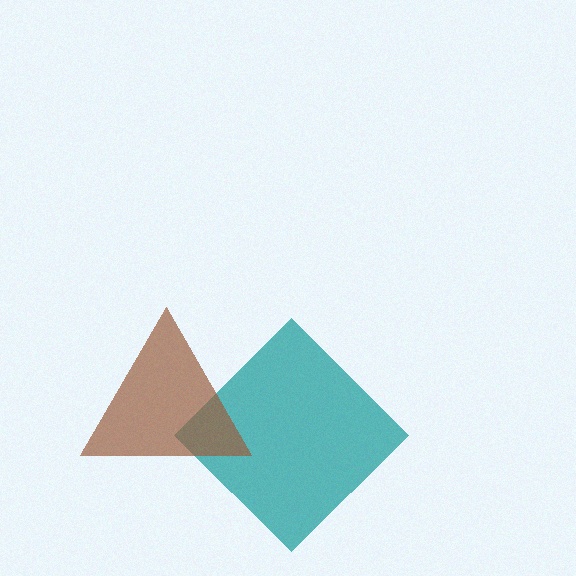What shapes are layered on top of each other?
The layered shapes are: a teal diamond, a brown triangle.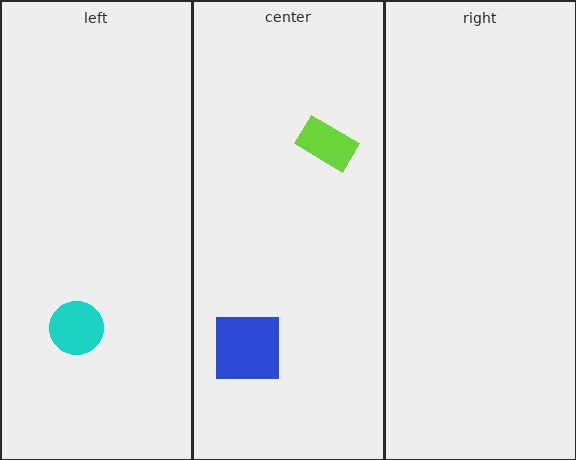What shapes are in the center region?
The lime rectangle, the blue square.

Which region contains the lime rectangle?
The center region.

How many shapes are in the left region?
1.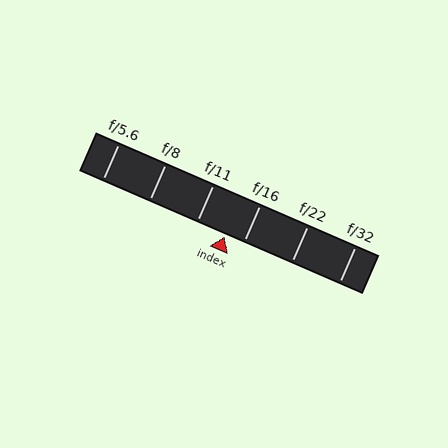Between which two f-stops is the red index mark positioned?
The index mark is between f/11 and f/16.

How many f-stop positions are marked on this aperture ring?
There are 6 f-stop positions marked.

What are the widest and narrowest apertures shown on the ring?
The widest aperture shown is f/5.6 and the narrowest is f/32.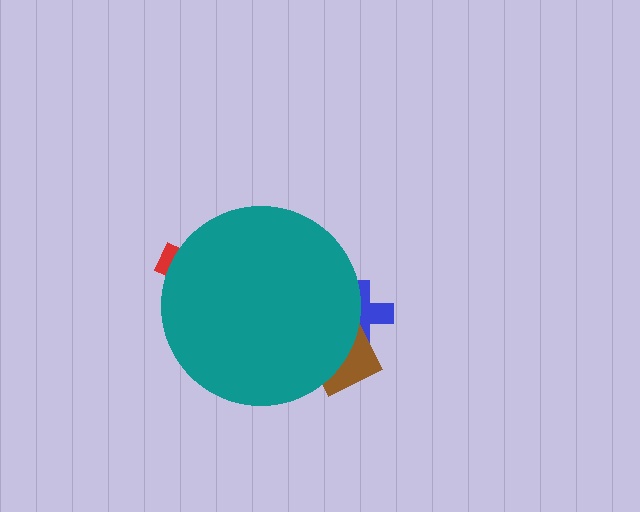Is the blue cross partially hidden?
Yes, the blue cross is partially hidden behind the teal circle.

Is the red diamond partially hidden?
Yes, the red diamond is partially hidden behind the teal circle.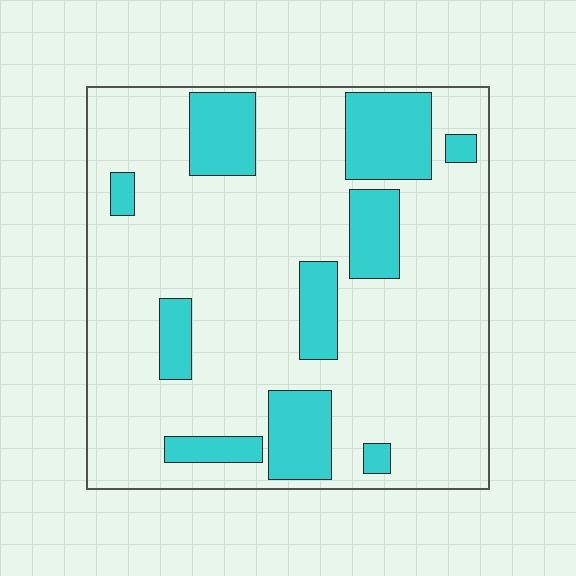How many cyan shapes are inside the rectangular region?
10.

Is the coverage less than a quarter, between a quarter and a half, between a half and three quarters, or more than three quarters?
Less than a quarter.